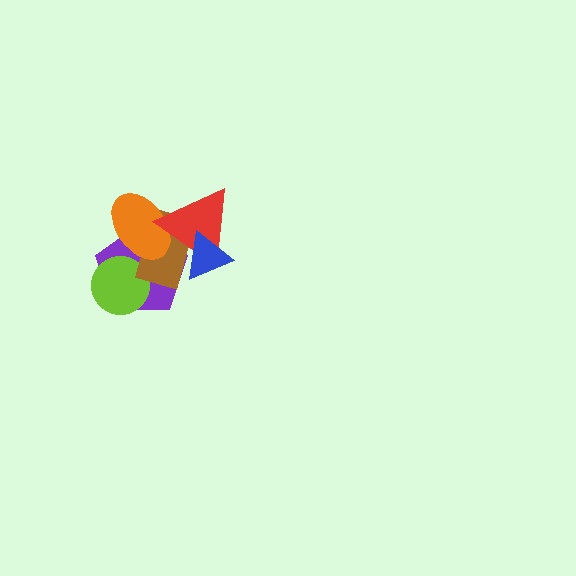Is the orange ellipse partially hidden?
Yes, it is partially covered by another shape.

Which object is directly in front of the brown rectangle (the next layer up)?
The orange ellipse is directly in front of the brown rectangle.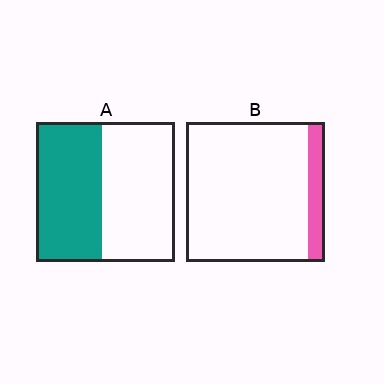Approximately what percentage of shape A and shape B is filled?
A is approximately 45% and B is approximately 10%.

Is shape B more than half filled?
No.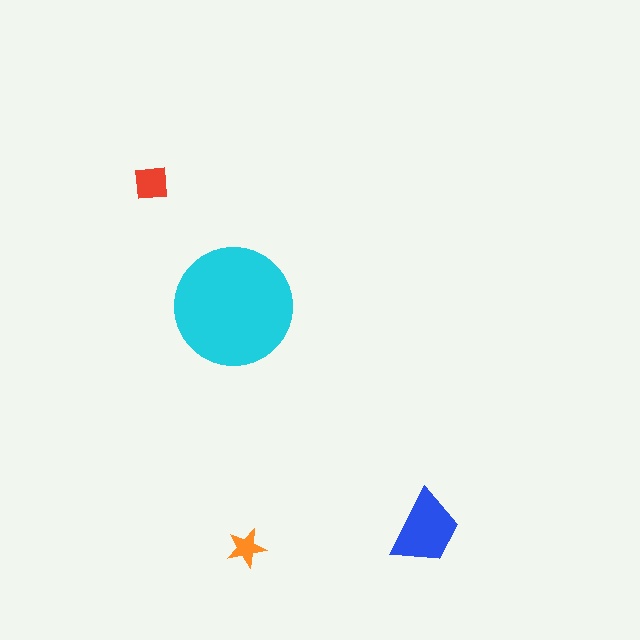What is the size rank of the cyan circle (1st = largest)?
1st.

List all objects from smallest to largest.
The orange star, the red square, the blue trapezoid, the cyan circle.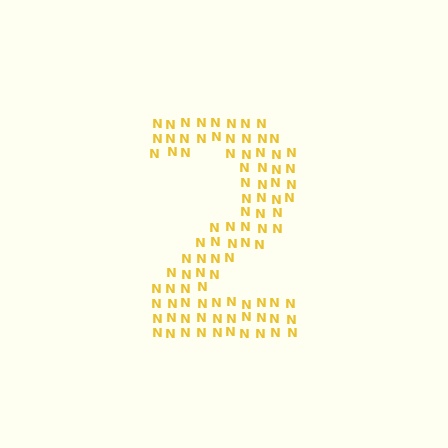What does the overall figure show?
The overall figure shows the digit 2.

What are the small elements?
The small elements are letter N's.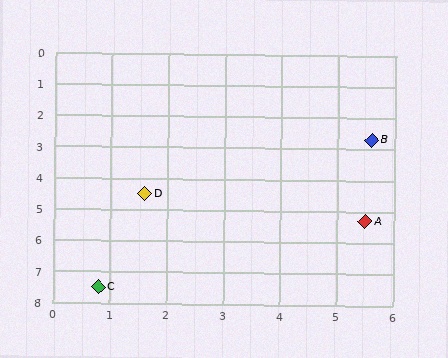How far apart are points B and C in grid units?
Points B and C are about 6.8 grid units apart.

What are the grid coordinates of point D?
Point D is at approximately (1.6, 4.5).